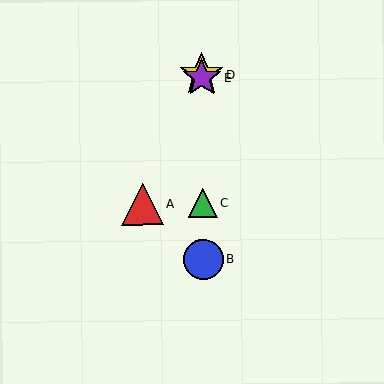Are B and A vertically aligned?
No, B is at x≈203 and A is at x≈143.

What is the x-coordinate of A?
Object A is at x≈143.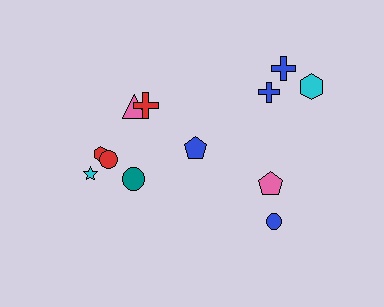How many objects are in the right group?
There are 5 objects.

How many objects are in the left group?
There are 7 objects.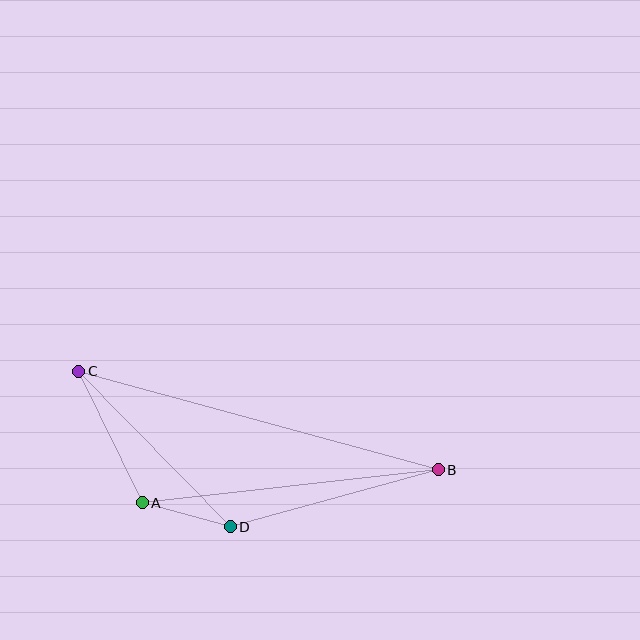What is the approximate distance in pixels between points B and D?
The distance between B and D is approximately 216 pixels.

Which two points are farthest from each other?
Points B and C are farthest from each other.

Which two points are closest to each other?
Points A and D are closest to each other.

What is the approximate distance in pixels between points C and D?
The distance between C and D is approximately 217 pixels.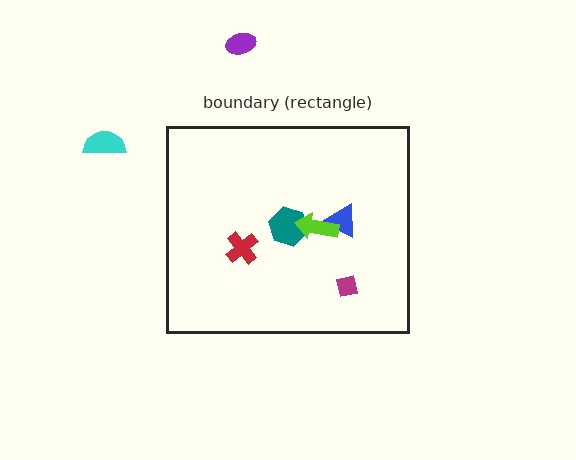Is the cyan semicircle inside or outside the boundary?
Outside.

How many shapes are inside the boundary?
5 inside, 2 outside.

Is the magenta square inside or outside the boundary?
Inside.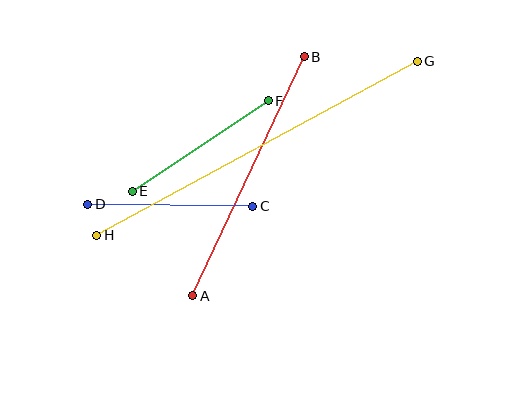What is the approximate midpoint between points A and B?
The midpoint is at approximately (248, 176) pixels.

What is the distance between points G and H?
The distance is approximately 365 pixels.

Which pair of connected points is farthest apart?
Points G and H are farthest apart.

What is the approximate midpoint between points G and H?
The midpoint is at approximately (257, 148) pixels.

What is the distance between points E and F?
The distance is approximately 163 pixels.